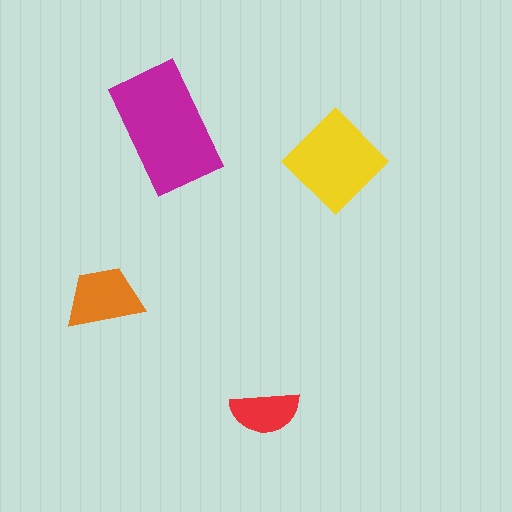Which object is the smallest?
The red semicircle.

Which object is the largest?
The magenta rectangle.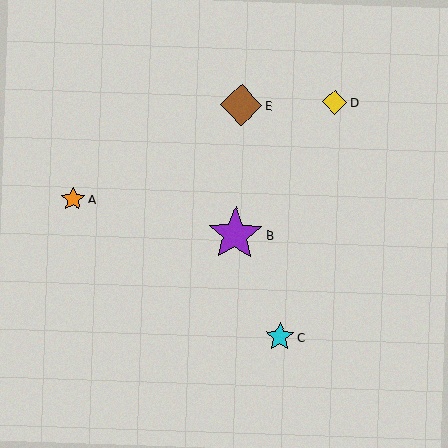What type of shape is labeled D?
Shape D is a yellow diamond.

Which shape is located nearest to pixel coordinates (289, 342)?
The cyan star (labeled C) at (280, 337) is nearest to that location.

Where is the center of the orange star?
The center of the orange star is at (73, 199).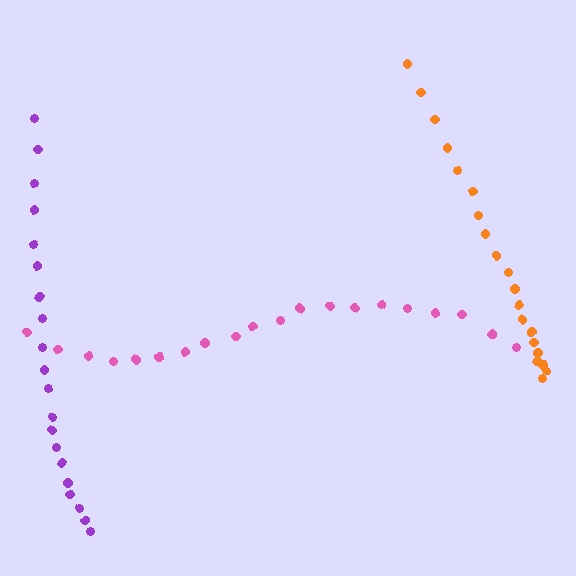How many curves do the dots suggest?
There are 3 distinct paths.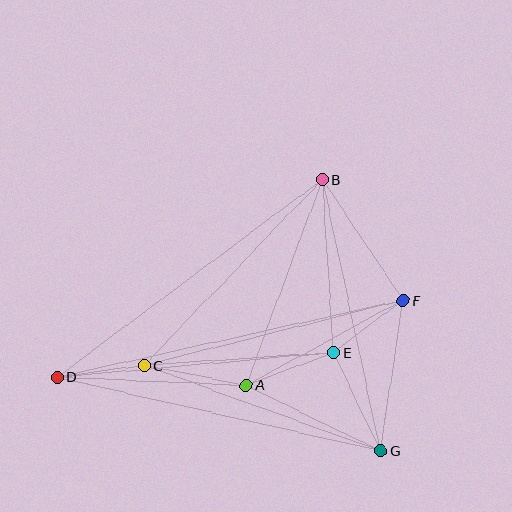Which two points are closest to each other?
Points E and F are closest to each other.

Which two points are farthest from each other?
Points D and F are farthest from each other.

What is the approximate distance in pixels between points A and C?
The distance between A and C is approximately 104 pixels.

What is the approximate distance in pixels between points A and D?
The distance between A and D is approximately 190 pixels.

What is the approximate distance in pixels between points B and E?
The distance between B and E is approximately 173 pixels.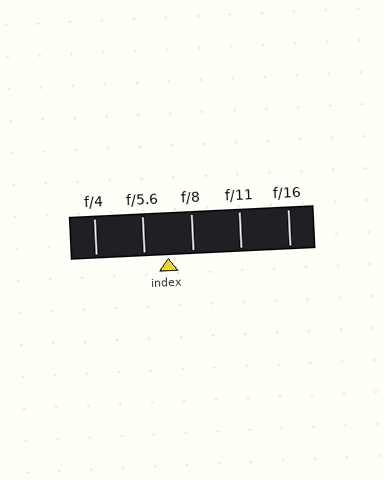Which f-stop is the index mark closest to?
The index mark is closest to f/5.6.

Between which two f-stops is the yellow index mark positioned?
The index mark is between f/5.6 and f/8.